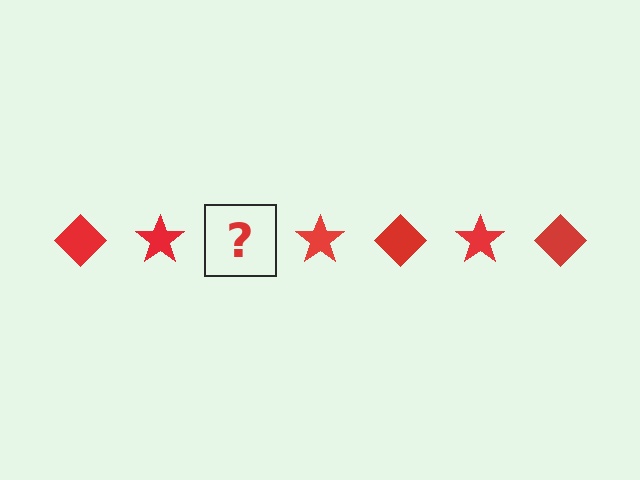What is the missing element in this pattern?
The missing element is a red diamond.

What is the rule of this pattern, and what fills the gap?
The rule is that the pattern cycles through diamond, star shapes in red. The gap should be filled with a red diamond.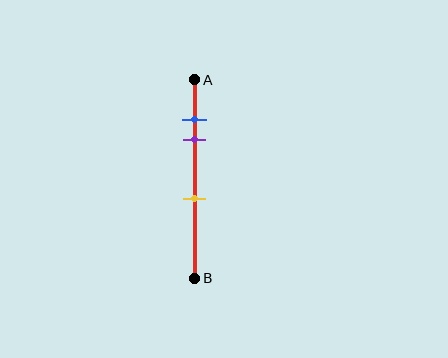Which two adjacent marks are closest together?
The blue and purple marks are the closest adjacent pair.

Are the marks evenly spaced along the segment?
No, the marks are not evenly spaced.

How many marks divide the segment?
There are 3 marks dividing the segment.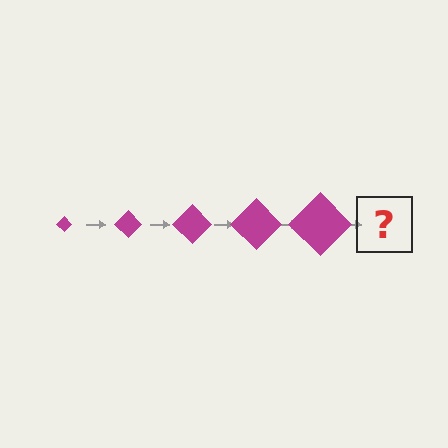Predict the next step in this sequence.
The next step is a magenta diamond, larger than the previous one.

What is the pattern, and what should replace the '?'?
The pattern is that the diamond gets progressively larger each step. The '?' should be a magenta diamond, larger than the previous one.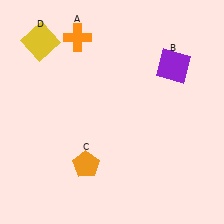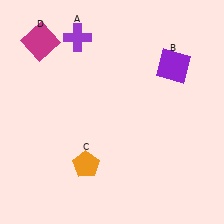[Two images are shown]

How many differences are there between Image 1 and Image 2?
There are 2 differences between the two images.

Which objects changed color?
A changed from orange to purple. D changed from yellow to magenta.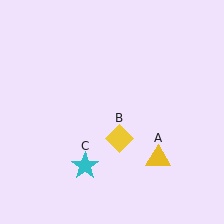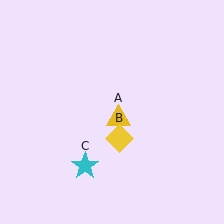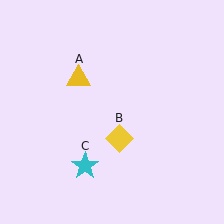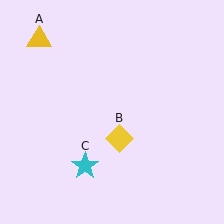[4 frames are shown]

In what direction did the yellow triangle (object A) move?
The yellow triangle (object A) moved up and to the left.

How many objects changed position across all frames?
1 object changed position: yellow triangle (object A).